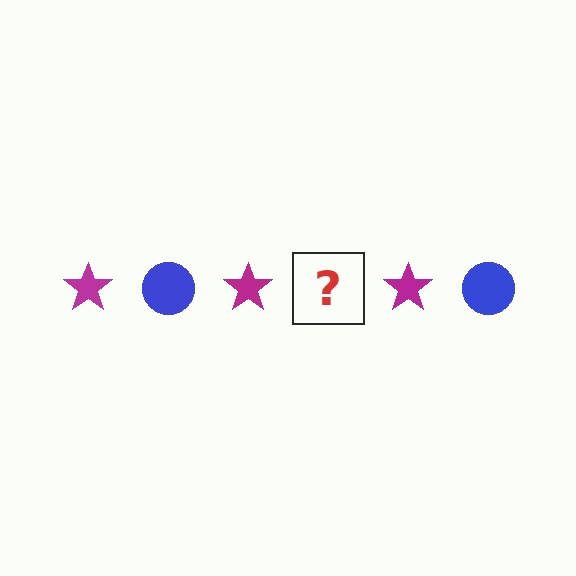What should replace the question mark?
The question mark should be replaced with a blue circle.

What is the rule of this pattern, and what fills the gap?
The rule is that the pattern alternates between magenta star and blue circle. The gap should be filled with a blue circle.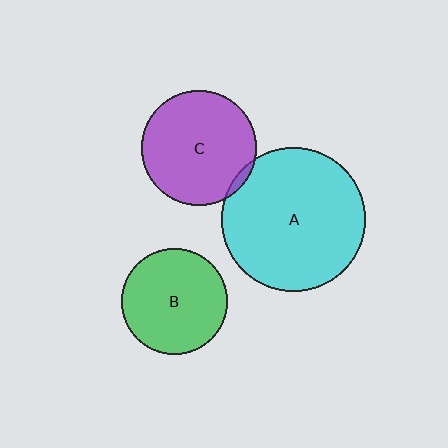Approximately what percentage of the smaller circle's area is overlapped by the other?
Approximately 5%.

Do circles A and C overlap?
Yes.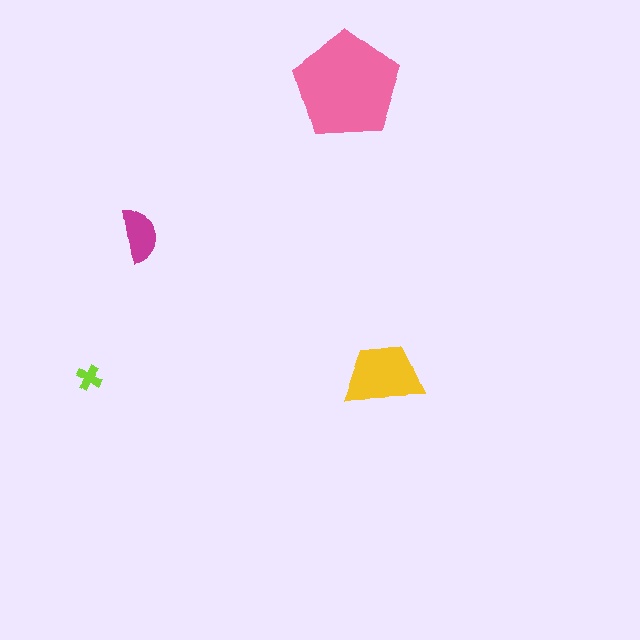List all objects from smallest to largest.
The lime cross, the magenta semicircle, the yellow trapezoid, the pink pentagon.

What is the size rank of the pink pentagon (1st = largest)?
1st.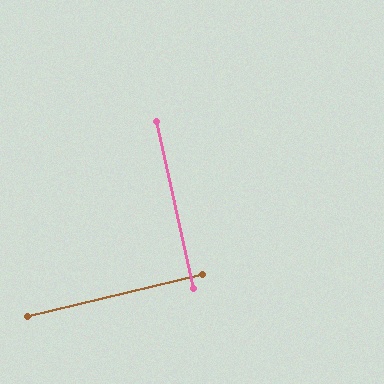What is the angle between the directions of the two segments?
Approximately 89 degrees.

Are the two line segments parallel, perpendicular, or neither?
Perpendicular — they meet at approximately 89°.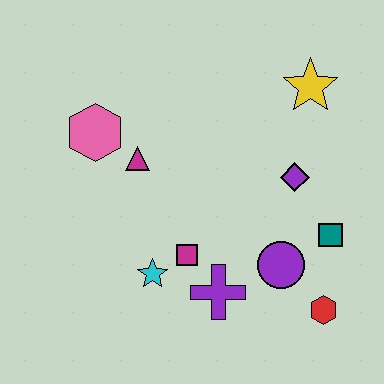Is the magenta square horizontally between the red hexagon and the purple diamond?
No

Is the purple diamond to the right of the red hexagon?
No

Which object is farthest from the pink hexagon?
The red hexagon is farthest from the pink hexagon.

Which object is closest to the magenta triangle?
The pink hexagon is closest to the magenta triangle.